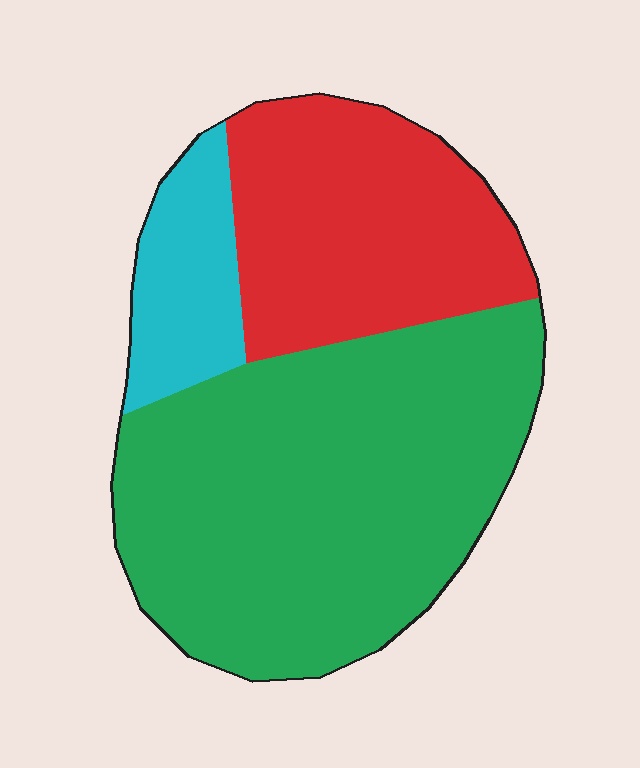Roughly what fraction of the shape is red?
Red takes up about one third (1/3) of the shape.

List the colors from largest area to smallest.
From largest to smallest: green, red, cyan.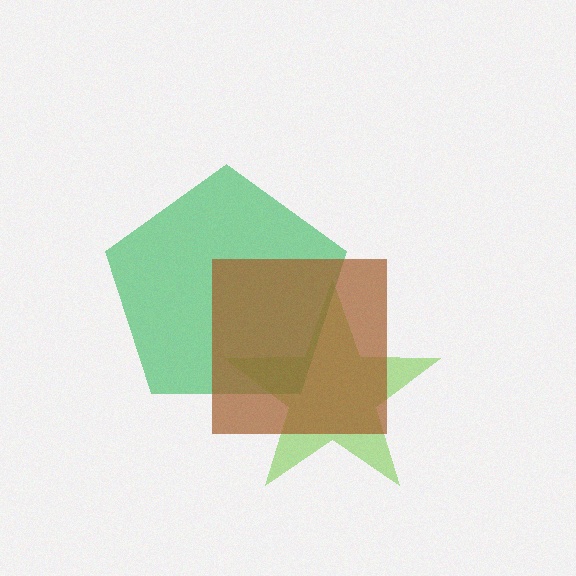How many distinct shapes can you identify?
There are 3 distinct shapes: a lime star, a green pentagon, a brown square.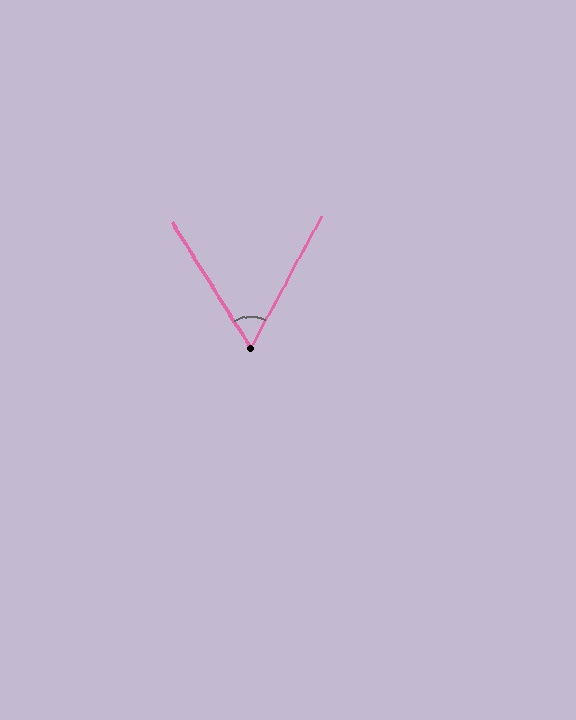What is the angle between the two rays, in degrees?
Approximately 60 degrees.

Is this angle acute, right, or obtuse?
It is acute.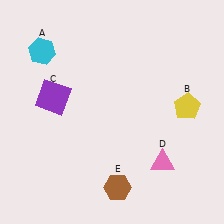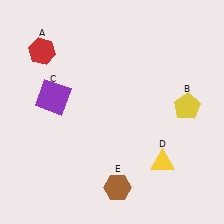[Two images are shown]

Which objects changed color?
A changed from cyan to red. D changed from pink to yellow.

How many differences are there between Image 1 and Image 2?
There are 2 differences between the two images.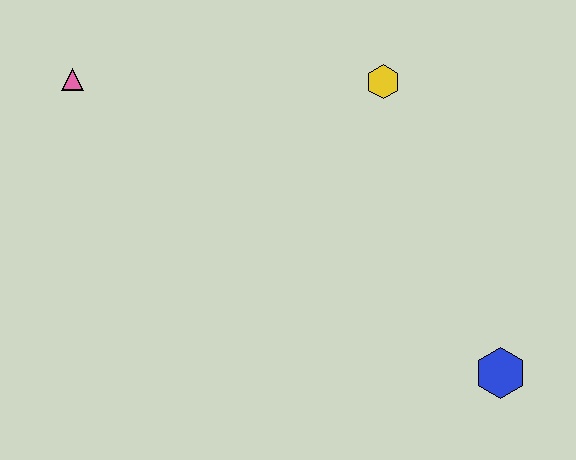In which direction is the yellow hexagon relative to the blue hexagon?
The yellow hexagon is above the blue hexagon.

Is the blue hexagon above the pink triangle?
No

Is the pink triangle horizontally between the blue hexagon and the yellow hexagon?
No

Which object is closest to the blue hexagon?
The yellow hexagon is closest to the blue hexagon.